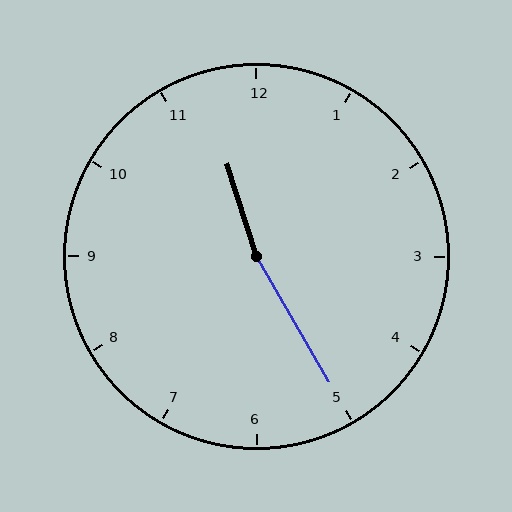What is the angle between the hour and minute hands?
Approximately 168 degrees.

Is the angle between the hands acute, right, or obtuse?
It is obtuse.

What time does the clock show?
11:25.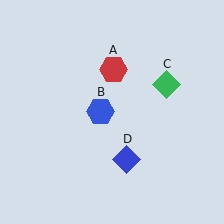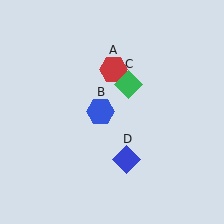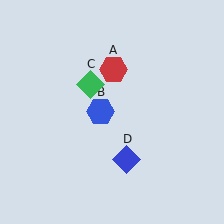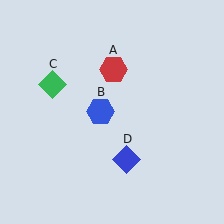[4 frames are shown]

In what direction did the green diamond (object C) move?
The green diamond (object C) moved left.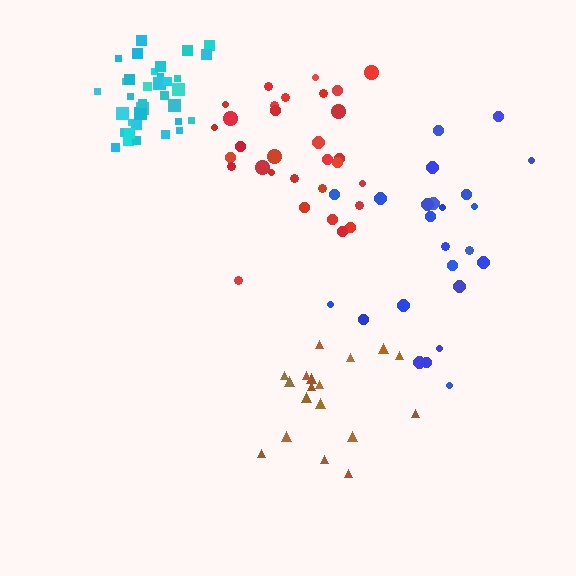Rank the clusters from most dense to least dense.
cyan, red, brown, blue.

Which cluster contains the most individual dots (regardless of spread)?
Cyan (35).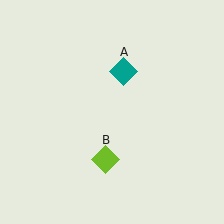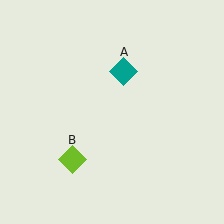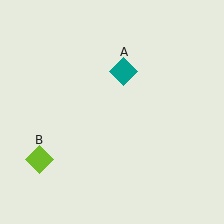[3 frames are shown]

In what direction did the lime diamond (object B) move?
The lime diamond (object B) moved left.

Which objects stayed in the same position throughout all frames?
Teal diamond (object A) remained stationary.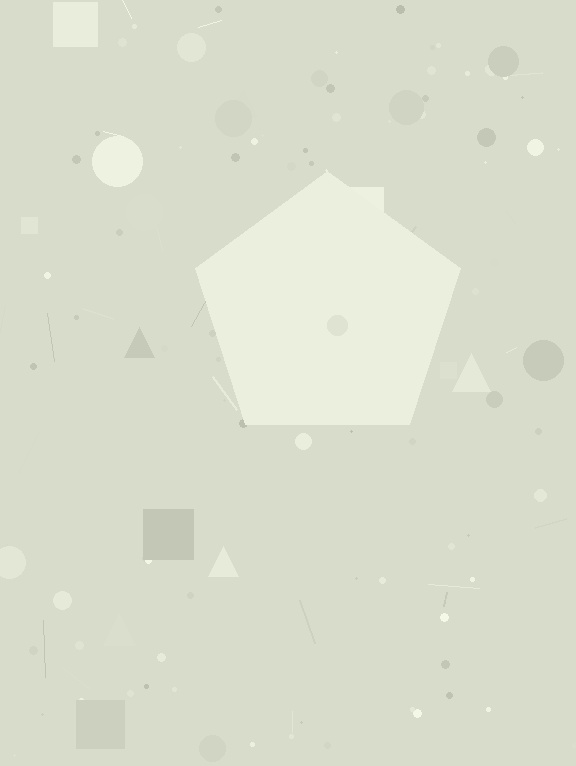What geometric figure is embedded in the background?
A pentagon is embedded in the background.